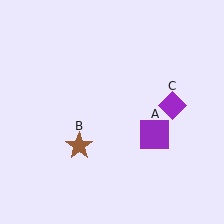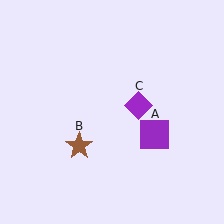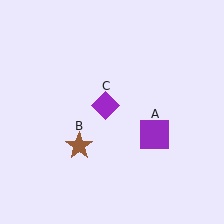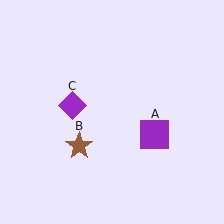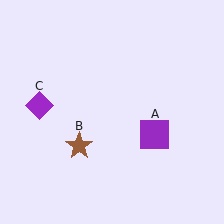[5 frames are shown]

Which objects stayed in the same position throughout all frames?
Purple square (object A) and brown star (object B) remained stationary.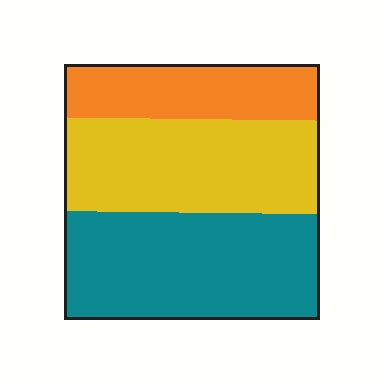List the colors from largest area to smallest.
From largest to smallest: teal, yellow, orange.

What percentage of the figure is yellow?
Yellow covers about 35% of the figure.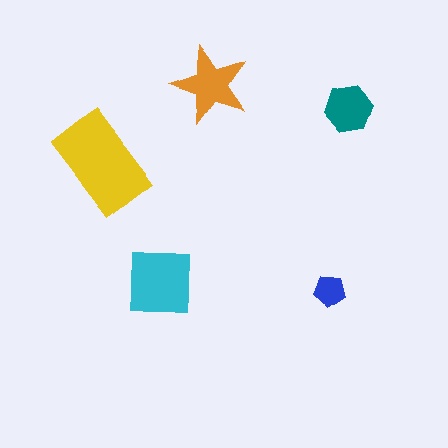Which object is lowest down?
The blue pentagon is bottommost.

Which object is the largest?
The yellow rectangle.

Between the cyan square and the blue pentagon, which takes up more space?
The cyan square.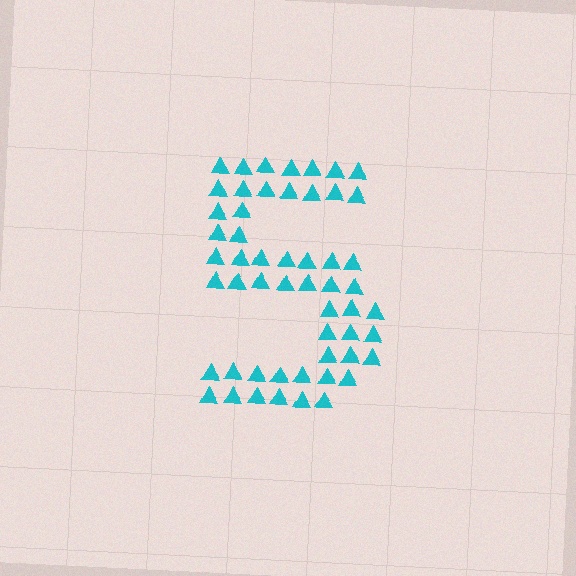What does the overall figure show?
The overall figure shows the digit 5.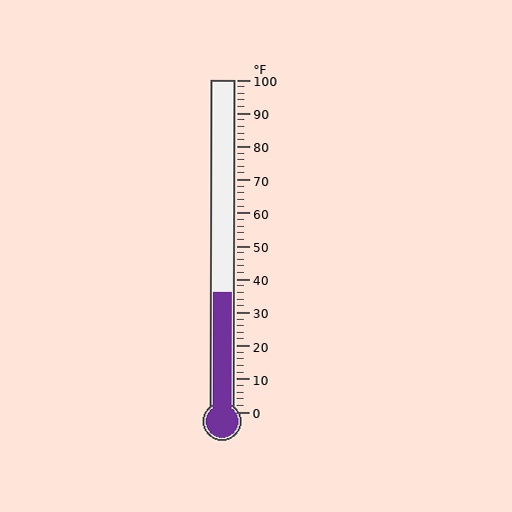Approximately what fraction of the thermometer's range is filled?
The thermometer is filled to approximately 35% of its range.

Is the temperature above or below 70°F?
The temperature is below 70°F.